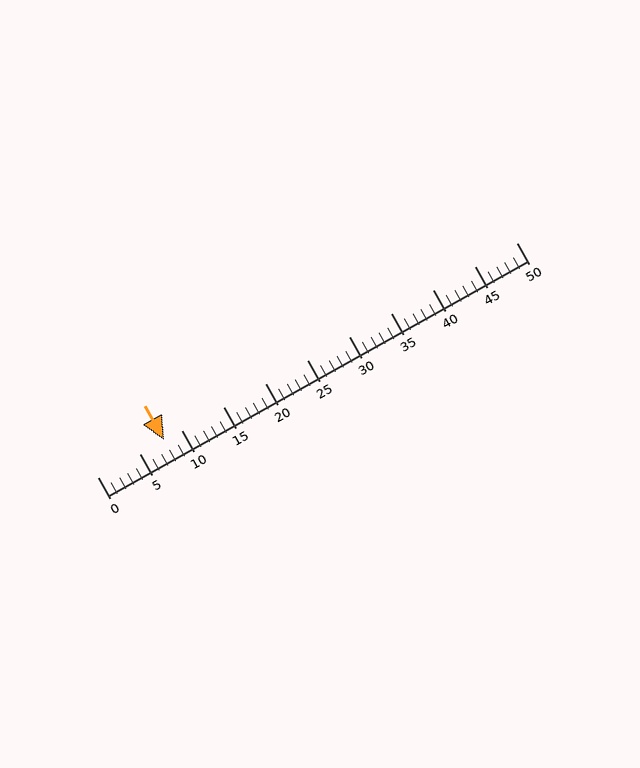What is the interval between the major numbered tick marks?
The major tick marks are spaced 5 units apart.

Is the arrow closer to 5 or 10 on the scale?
The arrow is closer to 10.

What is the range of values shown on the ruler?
The ruler shows values from 0 to 50.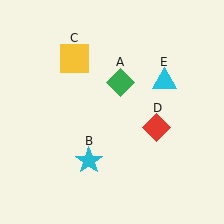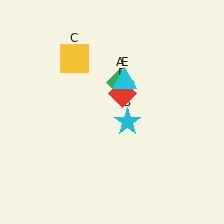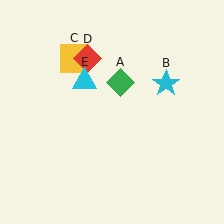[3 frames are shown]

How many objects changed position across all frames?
3 objects changed position: cyan star (object B), red diamond (object D), cyan triangle (object E).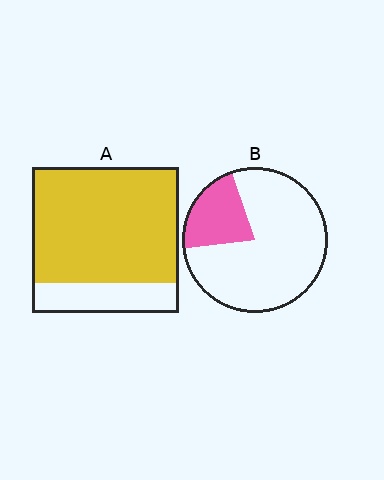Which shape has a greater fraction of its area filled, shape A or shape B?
Shape A.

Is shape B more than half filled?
No.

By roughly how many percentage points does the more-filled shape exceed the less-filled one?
By roughly 60 percentage points (A over B).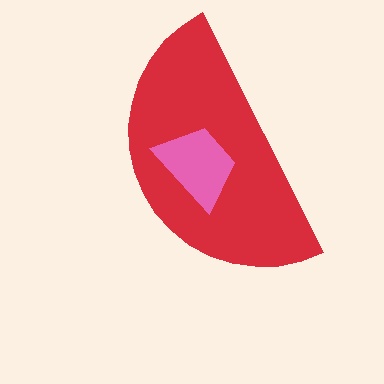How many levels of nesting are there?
2.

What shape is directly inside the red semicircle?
The pink trapezoid.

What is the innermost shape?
The pink trapezoid.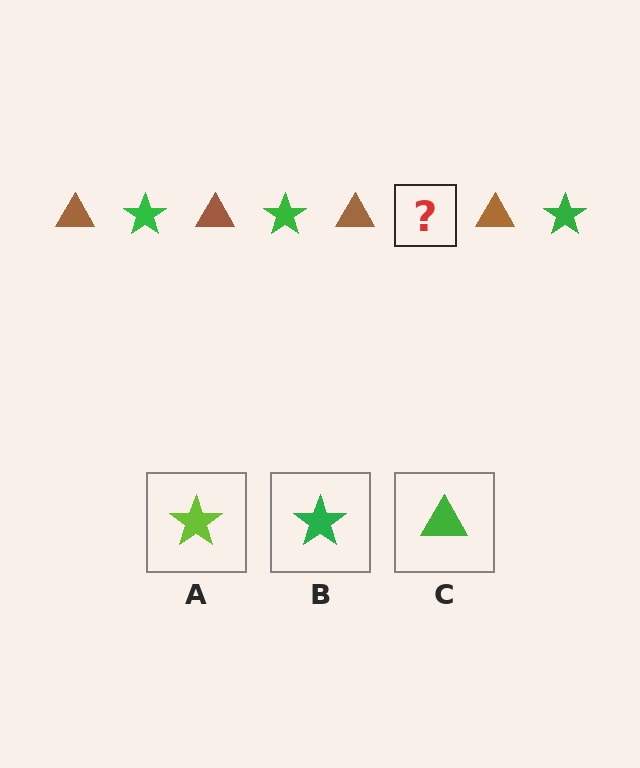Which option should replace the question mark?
Option B.